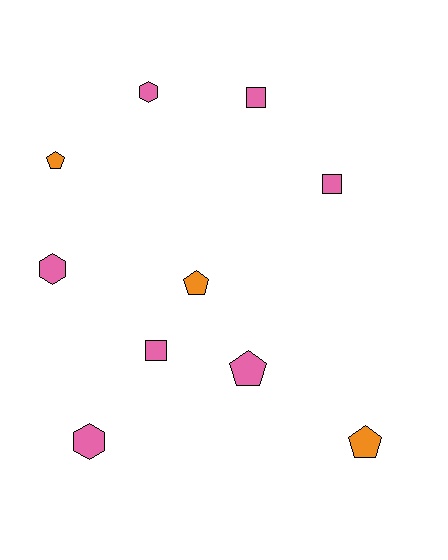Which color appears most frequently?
Pink, with 7 objects.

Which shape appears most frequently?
Pentagon, with 4 objects.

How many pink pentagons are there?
There is 1 pink pentagon.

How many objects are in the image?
There are 10 objects.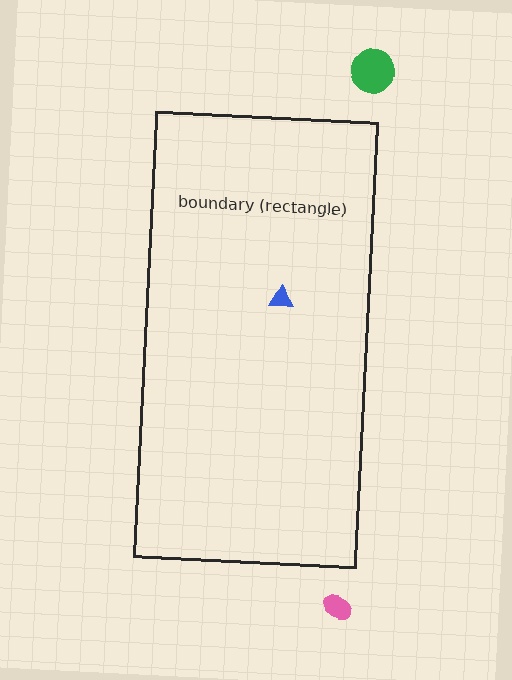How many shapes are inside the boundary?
1 inside, 2 outside.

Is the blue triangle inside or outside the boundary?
Inside.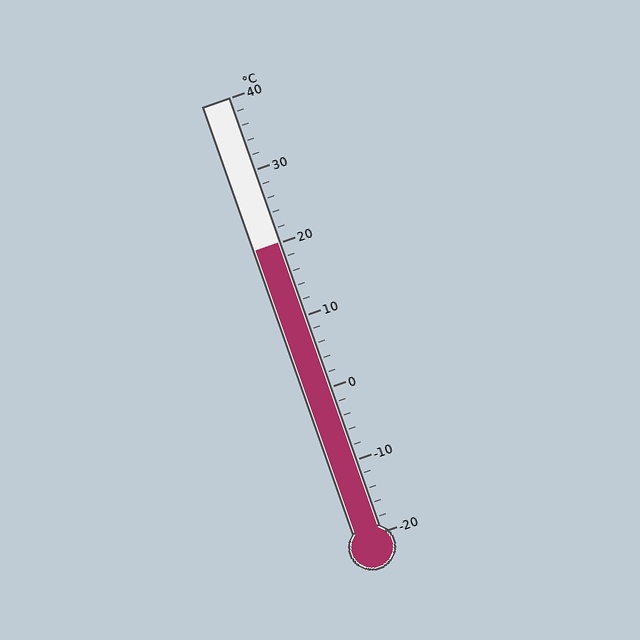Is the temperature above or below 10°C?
The temperature is above 10°C.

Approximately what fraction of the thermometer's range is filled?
The thermometer is filled to approximately 65% of its range.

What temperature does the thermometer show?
The thermometer shows approximately 20°C.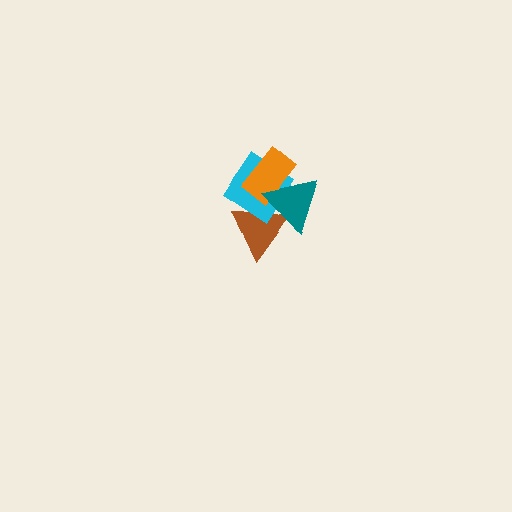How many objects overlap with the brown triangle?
2 objects overlap with the brown triangle.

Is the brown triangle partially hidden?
Yes, it is partially covered by another shape.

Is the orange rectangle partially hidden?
Yes, it is partially covered by another shape.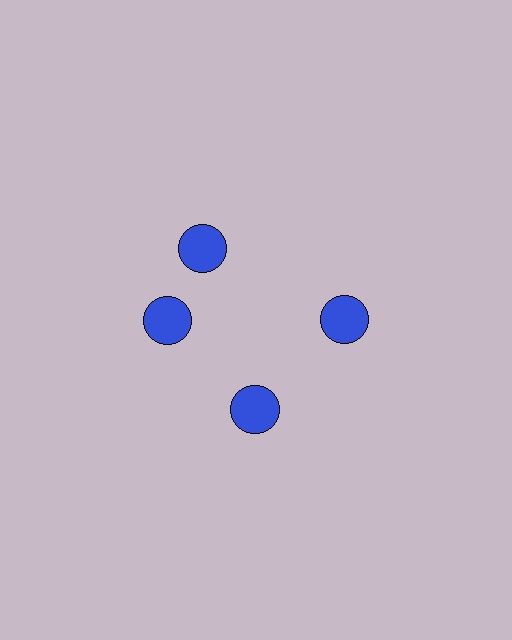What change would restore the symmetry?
The symmetry would be restored by rotating it back into even spacing with its neighbors so that all 4 circles sit at equal angles and equal distance from the center.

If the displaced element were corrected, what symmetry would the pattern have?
It would have 4-fold rotational symmetry — the pattern would map onto itself every 90 degrees.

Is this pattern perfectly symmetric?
No. The 4 blue circles are arranged in a ring, but one element near the 12 o'clock position is rotated out of alignment along the ring, breaking the 4-fold rotational symmetry.